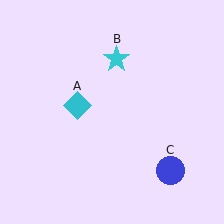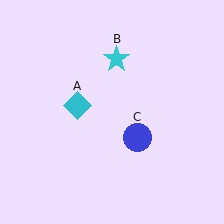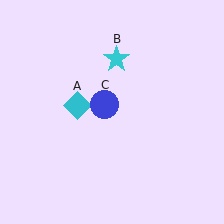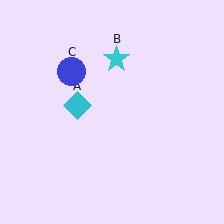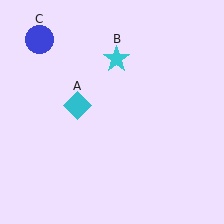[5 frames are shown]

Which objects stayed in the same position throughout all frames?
Cyan diamond (object A) and cyan star (object B) remained stationary.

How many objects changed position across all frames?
1 object changed position: blue circle (object C).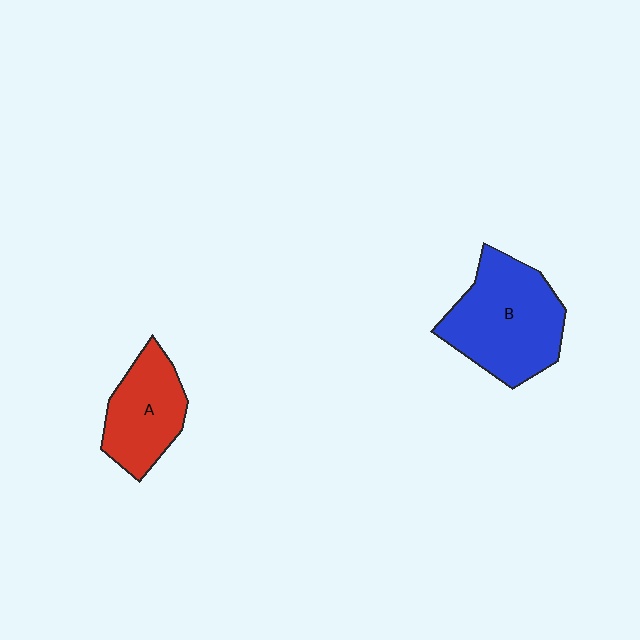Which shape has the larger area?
Shape B (blue).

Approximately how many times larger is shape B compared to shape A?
Approximately 1.5 times.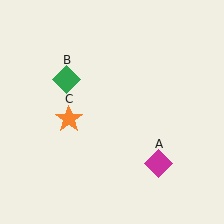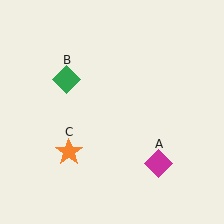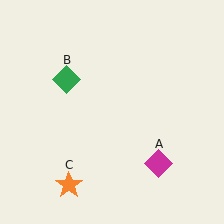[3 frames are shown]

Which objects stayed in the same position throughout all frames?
Magenta diamond (object A) and green diamond (object B) remained stationary.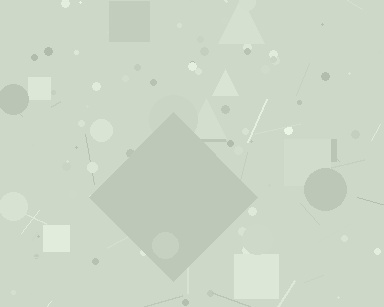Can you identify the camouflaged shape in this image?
The camouflaged shape is a diamond.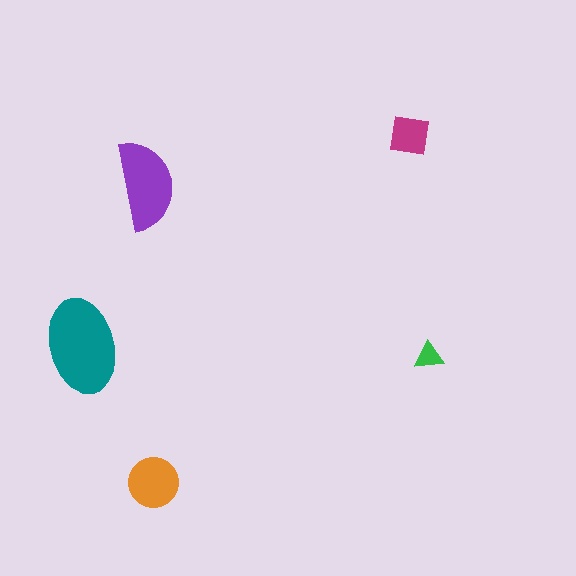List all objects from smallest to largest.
The green triangle, the magenta square, the orange circle, the purple semicircle, the teal ellipse.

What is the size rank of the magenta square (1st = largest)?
4th.